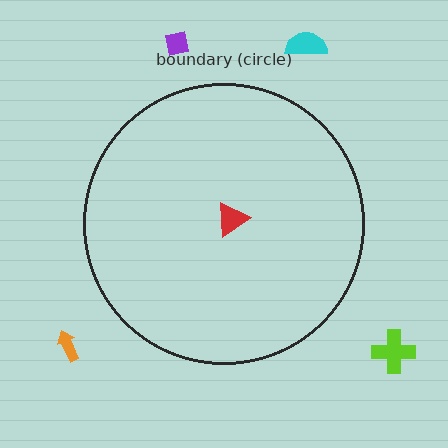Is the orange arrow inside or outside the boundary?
Outside.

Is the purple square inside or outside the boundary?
Outside.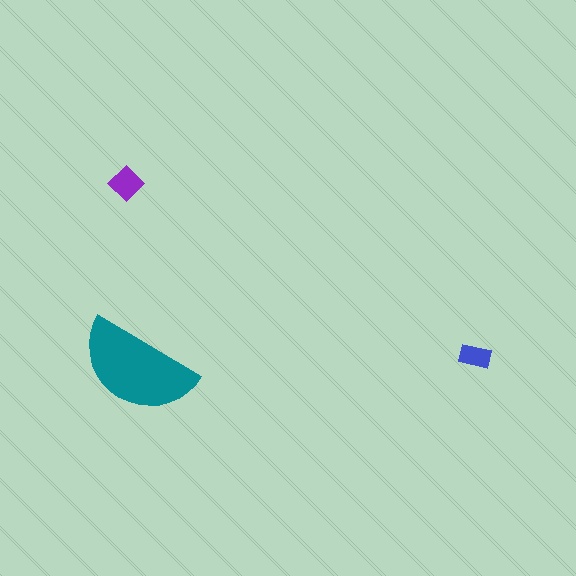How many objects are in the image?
There are 3 objects in the image.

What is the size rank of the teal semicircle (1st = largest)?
1st.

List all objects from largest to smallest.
The teal semicircle, the purple diamond, the blue rectangle.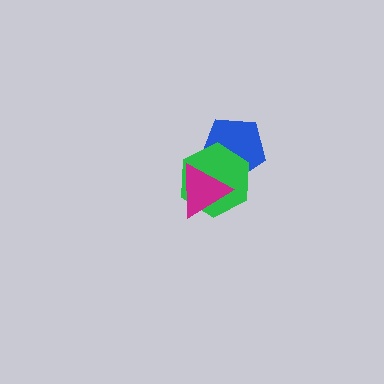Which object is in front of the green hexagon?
The magenta triangle is in front of the green hexagon.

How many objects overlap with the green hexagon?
2 objects overlap with the green hexagon.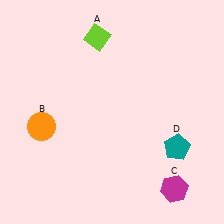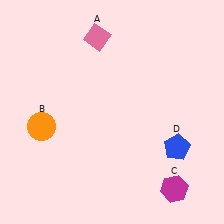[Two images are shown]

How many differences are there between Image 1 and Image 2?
There are 2 differences between the two images.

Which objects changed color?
A changed from lime to pink. D changed from teal to blue.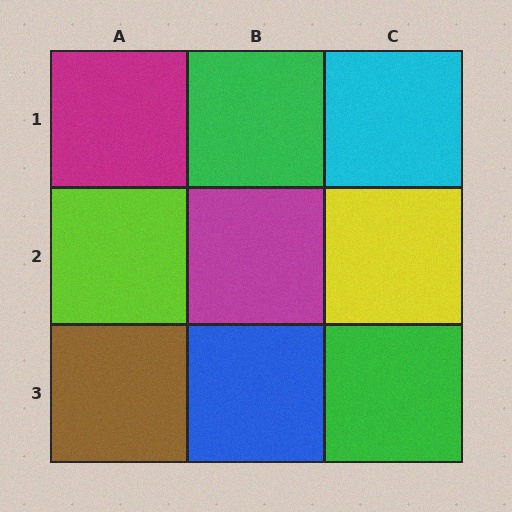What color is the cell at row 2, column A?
Lime.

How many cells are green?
2 cells are green.